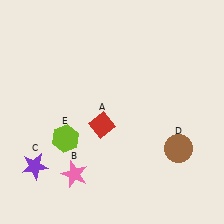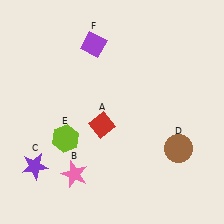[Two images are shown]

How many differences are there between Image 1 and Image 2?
There is 1 difference between the two images.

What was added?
A purple diamond (F) was added in Image 2.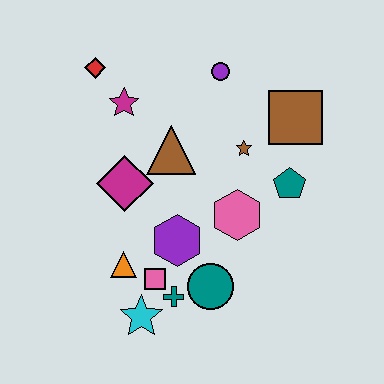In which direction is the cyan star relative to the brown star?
The cyan star is below the brown star.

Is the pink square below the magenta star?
Yes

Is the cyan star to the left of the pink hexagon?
Yes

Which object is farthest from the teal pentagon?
The red diamond is farthest from the teal pentagon.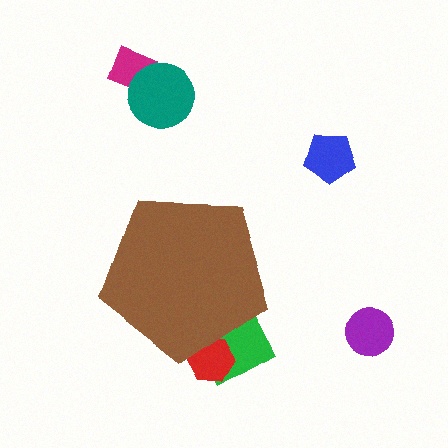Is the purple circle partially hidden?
No, the purple circle is fully visible.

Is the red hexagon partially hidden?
Yes, the red hexagon is partially hidden behind the brown pentagon.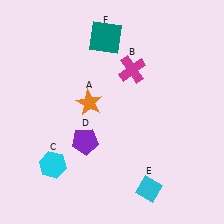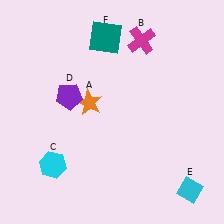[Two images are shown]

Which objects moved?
The objects that moved are: the magenta cross (B), the purple pentagon (D), the cyan diamond (E).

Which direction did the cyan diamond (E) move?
The cyan diamond (E) moved right.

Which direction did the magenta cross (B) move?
The magenta cross (B) moved up.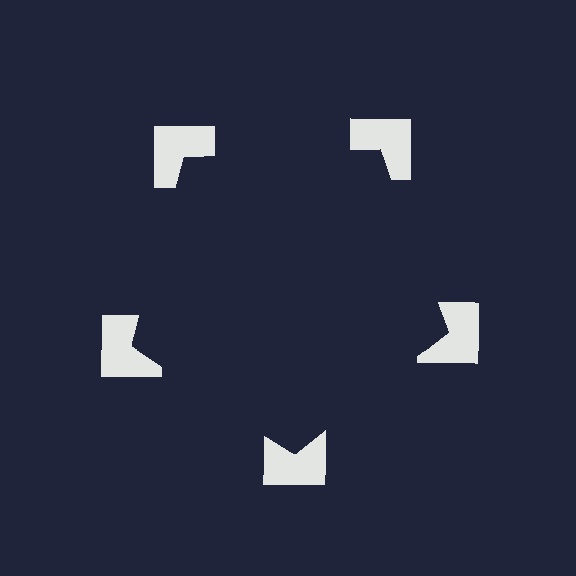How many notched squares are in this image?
There are 5 — one at each vertex of the illusory pentagon.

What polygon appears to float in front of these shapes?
An illusory pentagon — its edges are inferred from the aligned wedge cuts in the notched squares, not physically drawn.